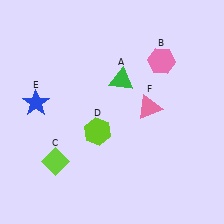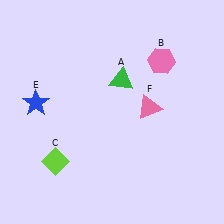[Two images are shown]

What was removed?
The lime hexagon (D) was removed in Image 2.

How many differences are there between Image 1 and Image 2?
There is 1 difference between the two images.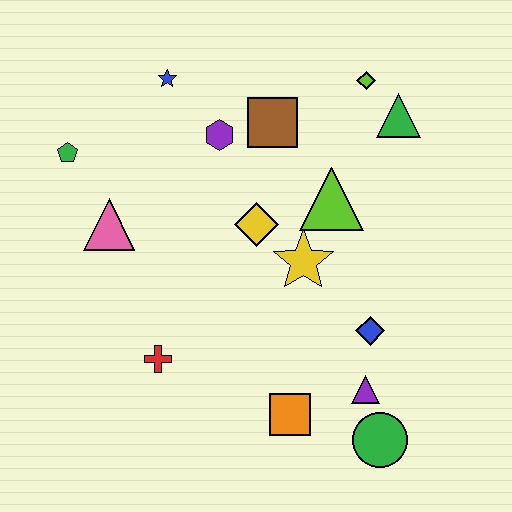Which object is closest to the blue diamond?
The purple triangle is closest to the blue diamond.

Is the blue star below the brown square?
No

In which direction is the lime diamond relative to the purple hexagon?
The lime diamond is to the right of the purple hexagon.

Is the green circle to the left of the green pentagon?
No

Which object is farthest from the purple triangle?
The green pentagon is farthest from the purple triangle.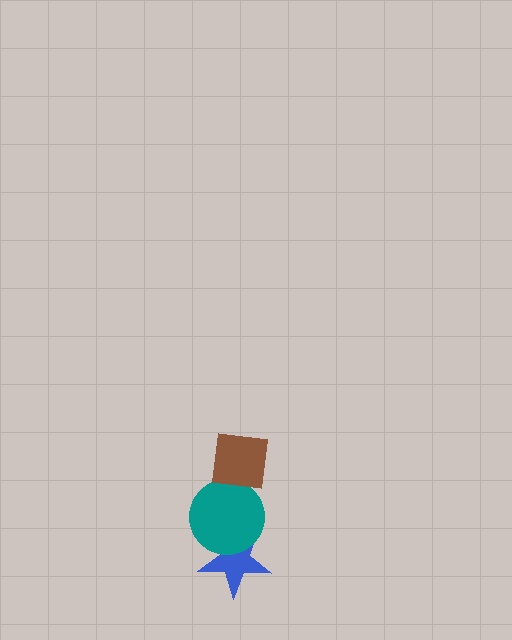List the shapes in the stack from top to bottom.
From top to bottom: the brown square, the teal circle, the blue star.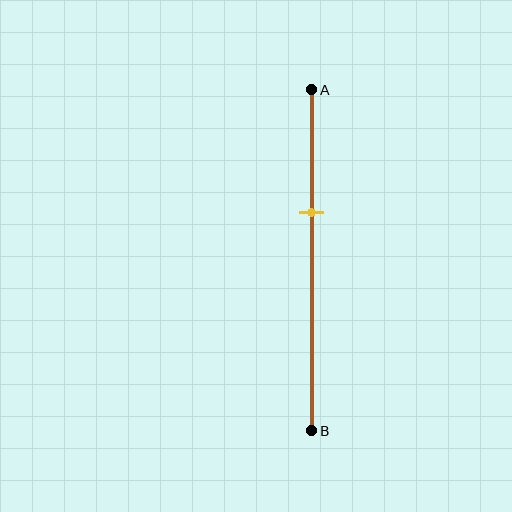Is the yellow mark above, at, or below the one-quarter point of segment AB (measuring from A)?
The yellow mark is below the one-quarter point of segment AB.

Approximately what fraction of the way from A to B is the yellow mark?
The yellow mark is approximately 35% of the way from A to B.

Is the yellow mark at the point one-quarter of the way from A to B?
No, the mark is at about 35% from A, not at the 25% one-quarter point.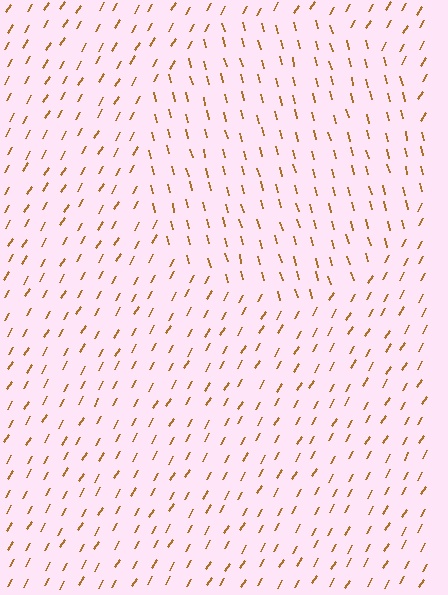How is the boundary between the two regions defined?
The boundary is defined purely by a change in line orientation (approximately 45 degrees difference). All lines are the same color and thickness.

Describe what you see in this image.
The image is filled with small brown line segments. A circle region in the image has lines oriented differently from the surrounding lines, creating a visible texture boundary.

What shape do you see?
I see a circle.